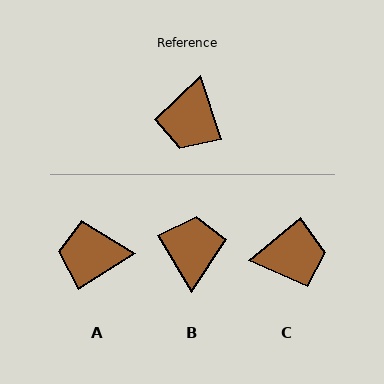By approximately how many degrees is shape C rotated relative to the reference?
Approximately 112 degrees counter-clockwise.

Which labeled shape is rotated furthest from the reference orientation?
B, about 167 degrees away.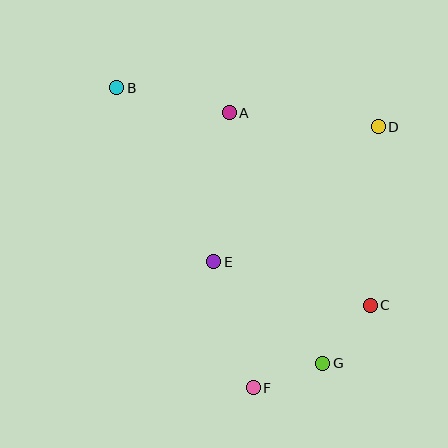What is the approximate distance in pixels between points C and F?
The distance between C and F is approximately 143 pixels.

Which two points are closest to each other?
Points F and G are closest to each other.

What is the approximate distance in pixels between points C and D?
The distance between C and D is approximately 178 pixels.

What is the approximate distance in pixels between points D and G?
The distance between D and G is approximately 243 pixels.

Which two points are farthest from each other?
Points B and G are farthest from each other.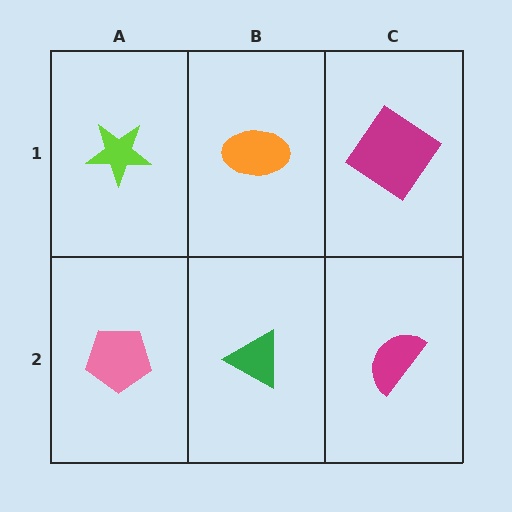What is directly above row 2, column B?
An orange ellipse.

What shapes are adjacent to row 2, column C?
A magenta diamond (row 1, column C), a green triangle (row 2, column B).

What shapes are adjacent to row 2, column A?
A lime star (row 1, column A), a green triangle (row 2, column B).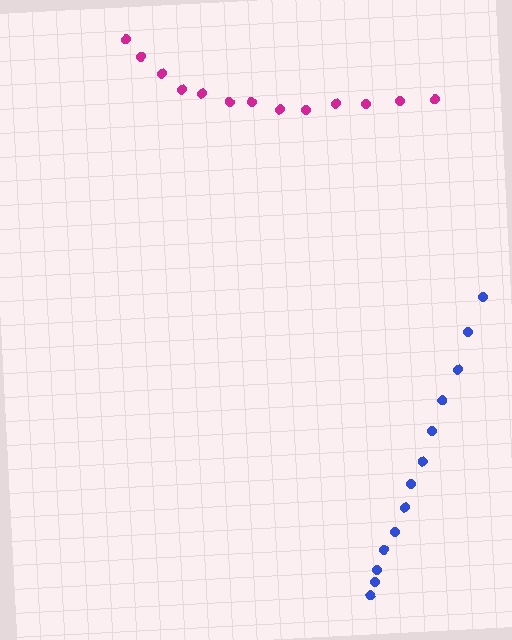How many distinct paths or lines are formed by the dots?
There are 2 distinct paths.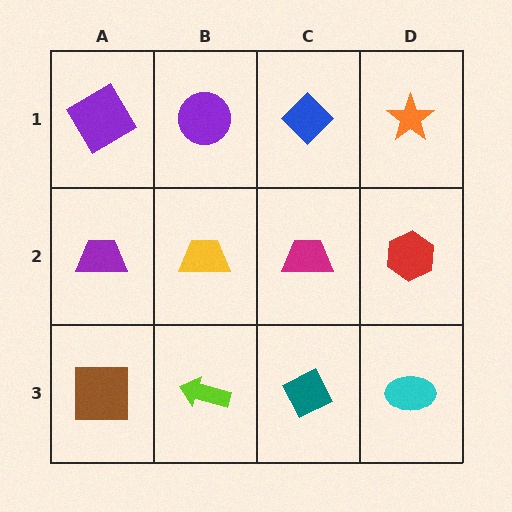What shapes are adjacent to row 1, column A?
A purple trapezoid (row 2, column A), a purple circle (row 1, column B).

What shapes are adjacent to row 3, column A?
A purple trapezoid (row 2, column A), a lime arrow (row 3, column B).